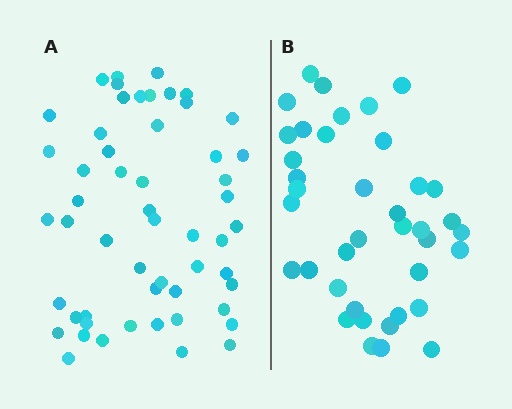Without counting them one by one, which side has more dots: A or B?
Region A (the left region) has more dots.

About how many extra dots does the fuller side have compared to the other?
Region A has approximately 15 more dots than region B.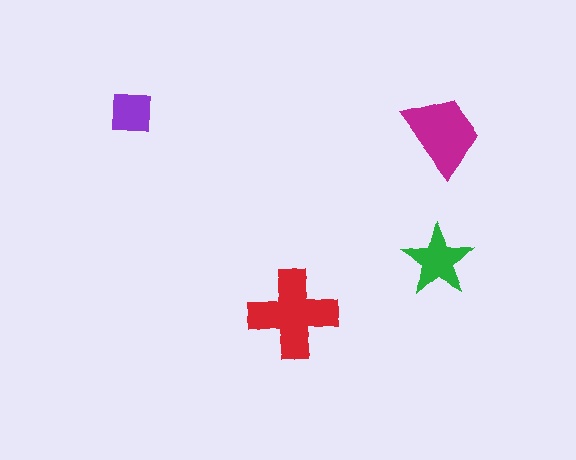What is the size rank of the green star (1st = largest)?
3rd.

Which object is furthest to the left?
The purple square is leftmost.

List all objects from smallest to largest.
The purple square, the green star, the magenta trapezoid, the red cross.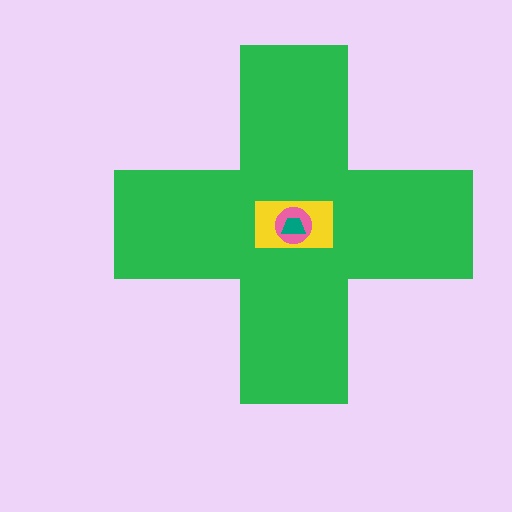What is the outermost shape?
The green cross.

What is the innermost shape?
The teal trapezoid.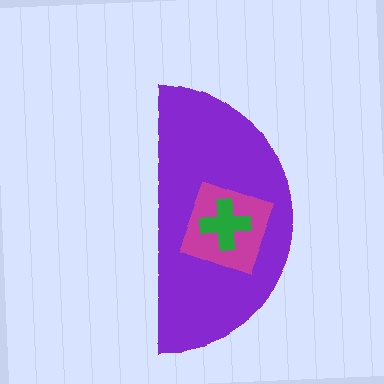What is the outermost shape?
The purple semicircle.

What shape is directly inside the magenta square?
The green cross.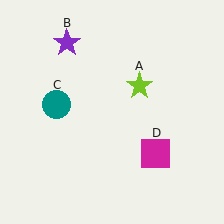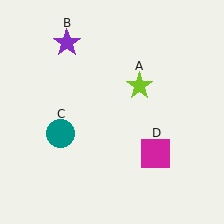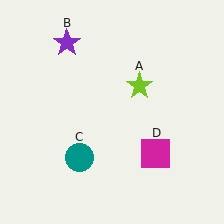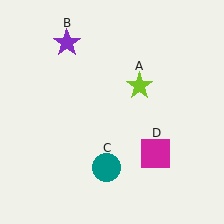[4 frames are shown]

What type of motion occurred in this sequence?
The teal circle (object C) rotated counterclockwise around the center of the scene.